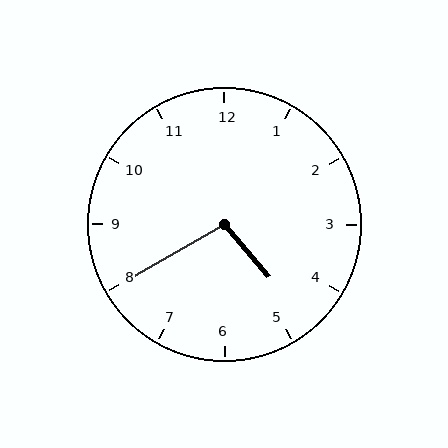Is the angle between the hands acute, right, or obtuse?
It is obtuse.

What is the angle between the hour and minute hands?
Approximately 100 degrees.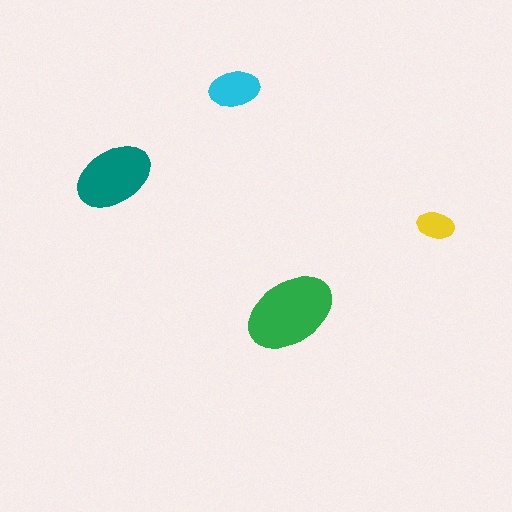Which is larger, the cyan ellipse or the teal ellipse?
The teal one.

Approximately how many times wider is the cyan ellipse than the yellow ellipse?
About 1.5 times wider.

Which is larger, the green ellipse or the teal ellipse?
The green one.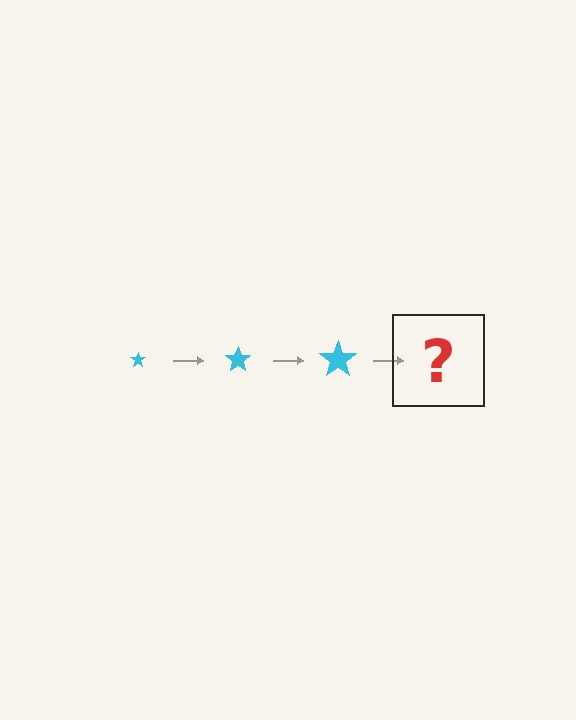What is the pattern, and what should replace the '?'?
The pattern is that the star gets progressively larger each step. The '?' should be a cyan star, larger than the previous one.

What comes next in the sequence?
The next element should be a cyan star, larger than the previous one.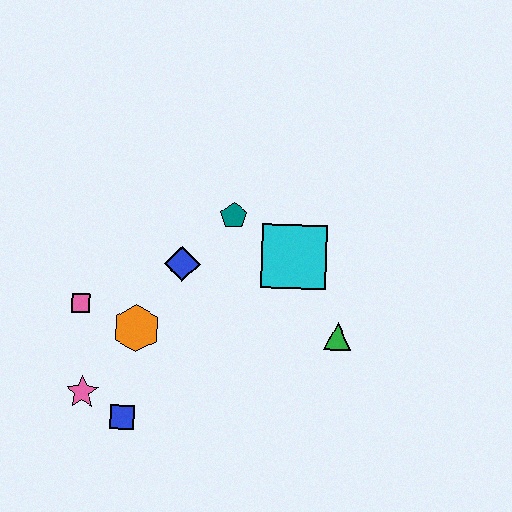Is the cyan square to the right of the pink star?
Yes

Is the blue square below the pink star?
Yes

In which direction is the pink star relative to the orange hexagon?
The pink star is below the orange hexagon.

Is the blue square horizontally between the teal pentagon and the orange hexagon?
No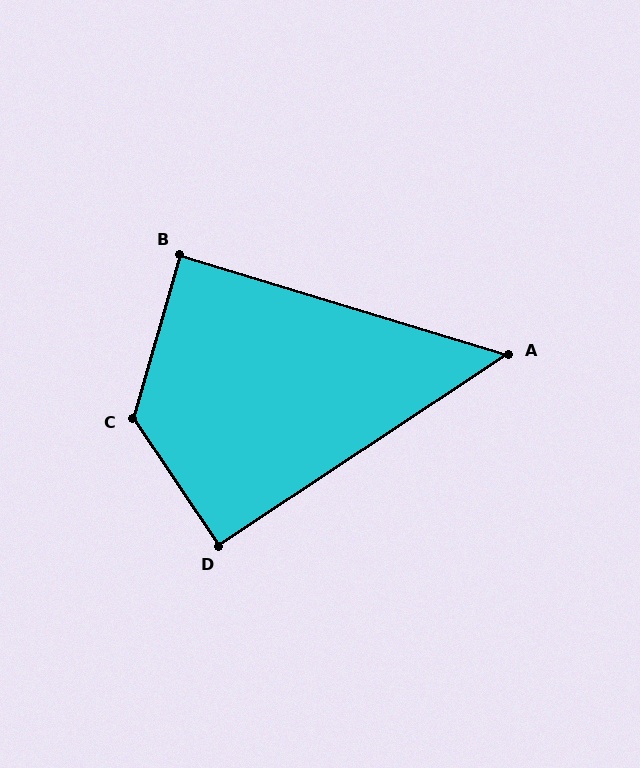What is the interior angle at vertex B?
Approximately 89 degrees (approximately right).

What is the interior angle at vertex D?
Approximately 91 degrees (approximately right).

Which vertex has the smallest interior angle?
A, at approximately 50 degrees.